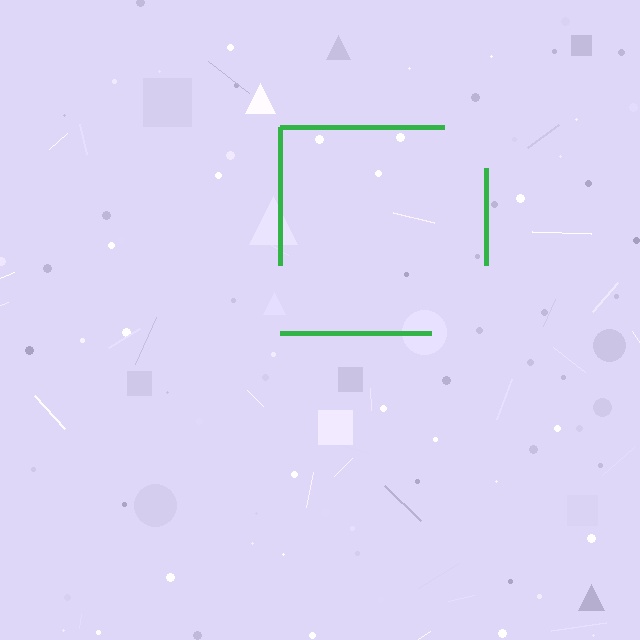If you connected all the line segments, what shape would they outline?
They would outline a square.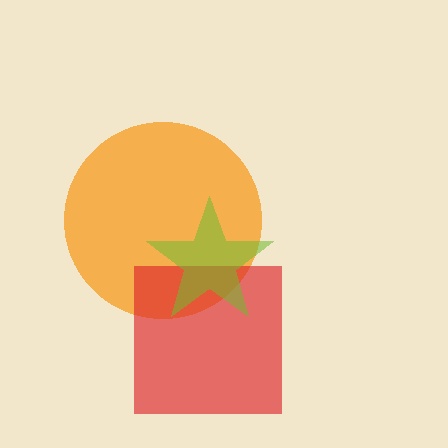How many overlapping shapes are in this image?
There are 3 overlapping shapes in the image.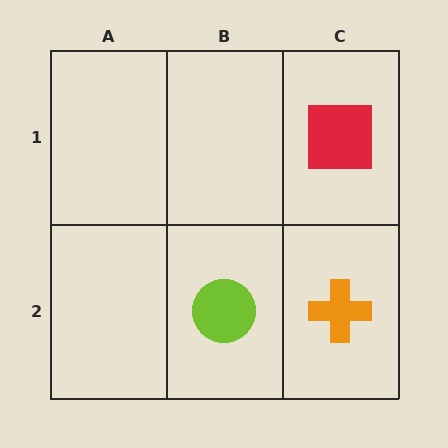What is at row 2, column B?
A lime circle.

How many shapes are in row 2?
2 shapes.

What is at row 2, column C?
An orange cross.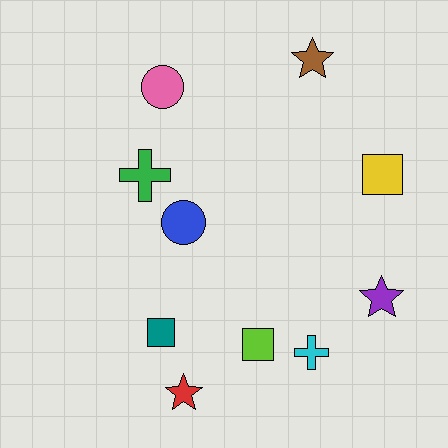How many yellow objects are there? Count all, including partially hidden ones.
There is 1 yellow object.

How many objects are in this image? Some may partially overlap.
There are 10 objects.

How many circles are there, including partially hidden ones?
There are 2 circles.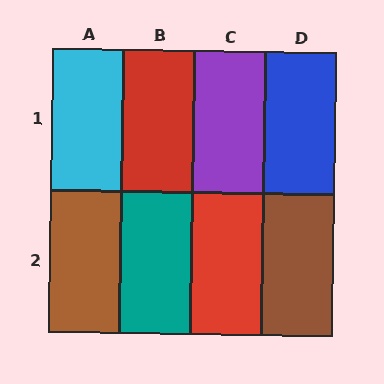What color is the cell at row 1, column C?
Purple.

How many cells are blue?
1 cell is blue.